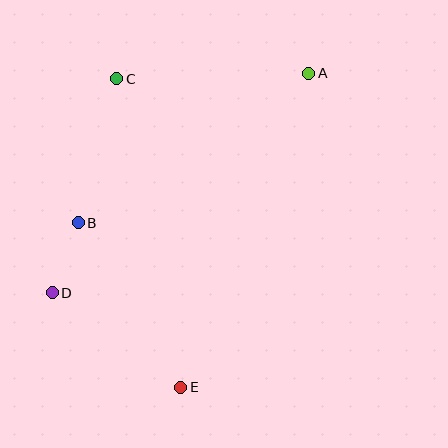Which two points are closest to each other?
Points B and D are closest to each other.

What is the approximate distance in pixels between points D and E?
The distance between D and E is approximately 159 pixels.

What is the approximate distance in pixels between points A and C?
The distance between A and C is approximately 192 pixels.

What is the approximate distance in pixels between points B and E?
The distance between B and E is approximately 194 pixels.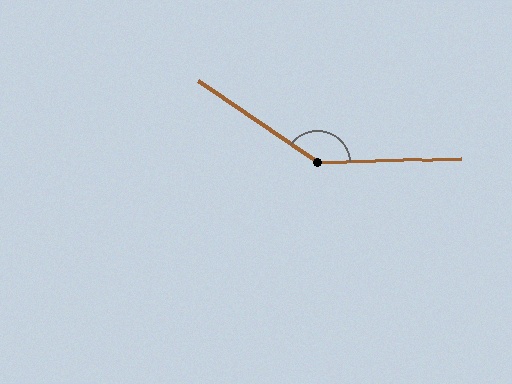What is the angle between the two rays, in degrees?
Approximately 144 degrees.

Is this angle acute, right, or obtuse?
It is obtuse.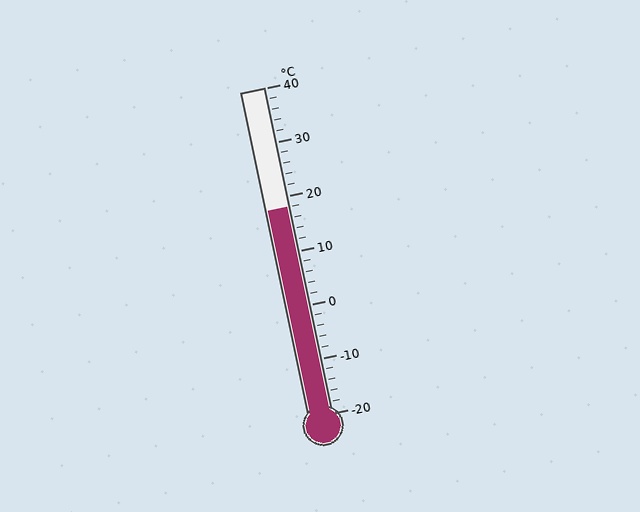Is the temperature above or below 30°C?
The temperature is below 30°C.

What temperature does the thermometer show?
The thermometer shows approximately 18°C.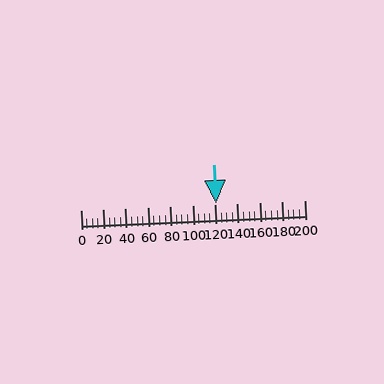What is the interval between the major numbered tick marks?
The major tick marks are spaced 20 units apart.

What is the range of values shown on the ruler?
The ruler shows values from 0 to 200.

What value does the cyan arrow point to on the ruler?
The cyan arrow points to approximately 121.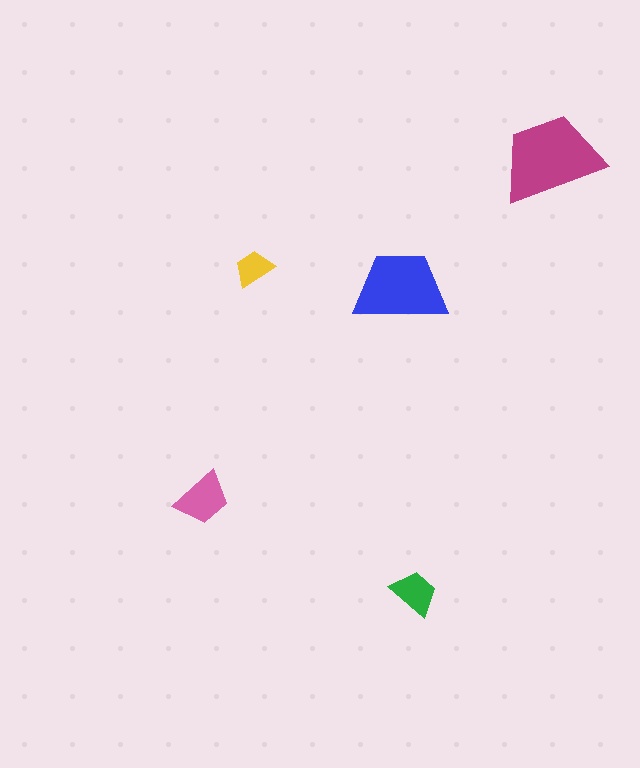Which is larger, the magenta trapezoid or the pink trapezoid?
The magenta one.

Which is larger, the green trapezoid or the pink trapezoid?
The pink one.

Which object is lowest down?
The green trapezoid is bottommost.